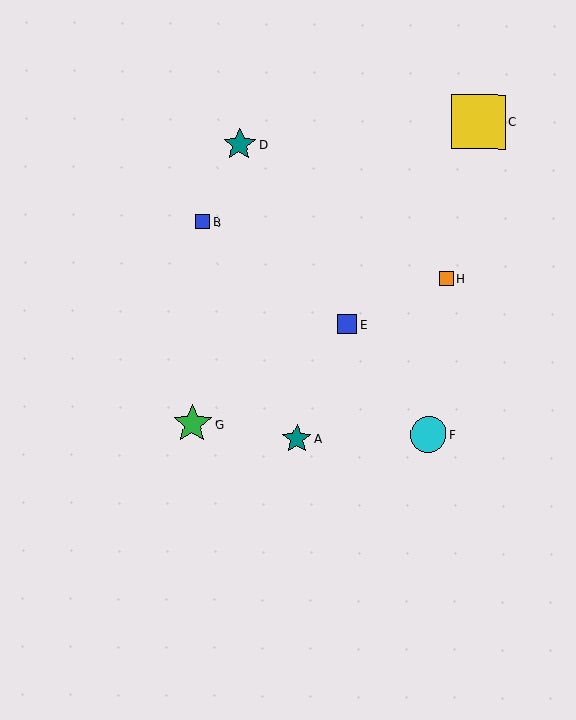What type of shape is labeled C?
Shape C is a yellow square.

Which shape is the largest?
The yellow square (labeled C) is the largest.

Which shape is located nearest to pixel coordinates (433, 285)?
The orange square (labeled H) at (446, 279) is nearest to that location.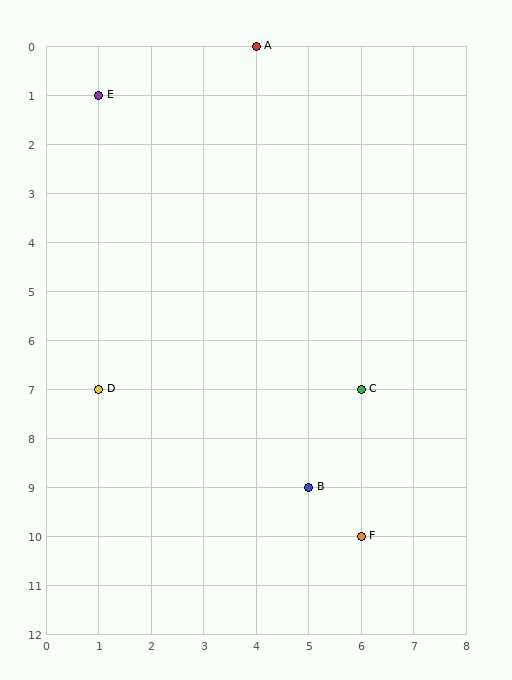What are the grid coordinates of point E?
Point E is at grid coordinates (1, 1).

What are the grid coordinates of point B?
Point B is at grid coordinates (5, 9).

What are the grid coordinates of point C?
Point C is at grid coordinates (6, 7).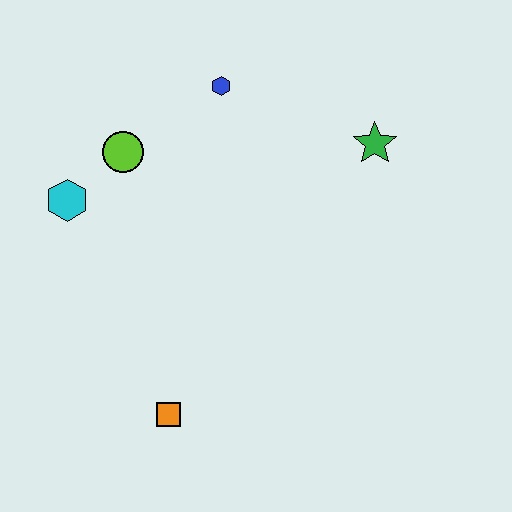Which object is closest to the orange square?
The cyan hexagon is closest to the orange square.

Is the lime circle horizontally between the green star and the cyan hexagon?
Yes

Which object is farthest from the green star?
The orange square is farthest from the green star.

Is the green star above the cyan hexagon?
Yes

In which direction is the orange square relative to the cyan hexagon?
The orange square is below the cyan hexagon.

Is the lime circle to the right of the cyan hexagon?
Yes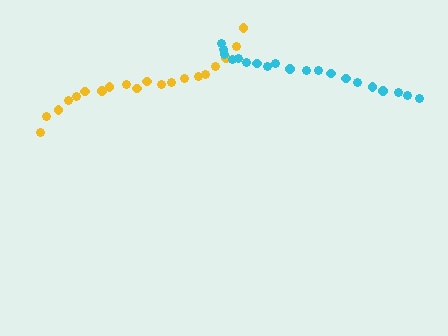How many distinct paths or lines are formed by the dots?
There are 2 distinct paths.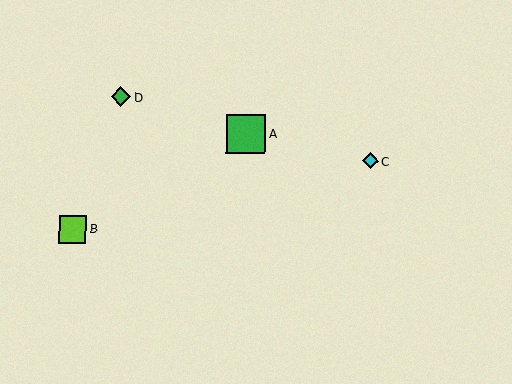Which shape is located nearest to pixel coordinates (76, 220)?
The lime square (labeled B) at (73, 229) is nearest to that location.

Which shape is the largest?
The green square (labeled A) is the largest.